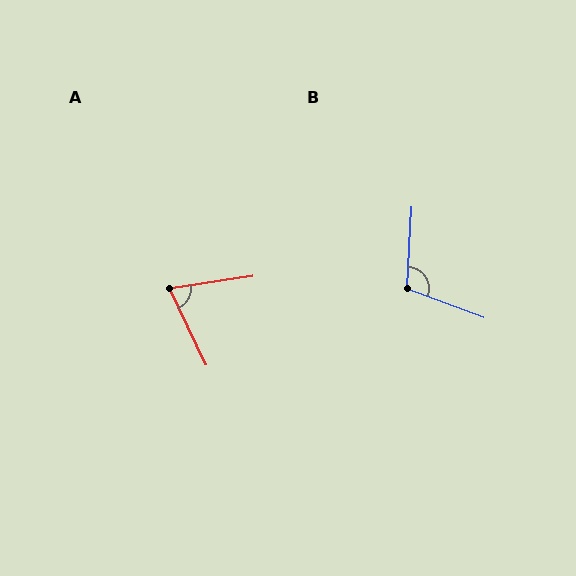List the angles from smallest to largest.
A (73°), B (107°).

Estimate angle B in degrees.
Approximately 107 degrees.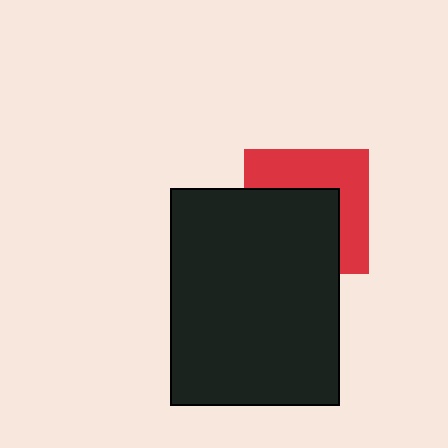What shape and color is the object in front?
The object in front is a black rectangle.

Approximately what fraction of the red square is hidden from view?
Roughly 53% of the red square is hidden behind the black rectangle.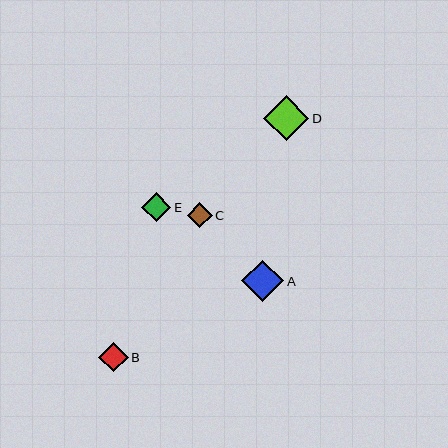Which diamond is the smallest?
Diamond C is the smallest with a size of approximately 25 pixels.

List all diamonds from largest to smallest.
From largest to smallest: D, A, B, E, C.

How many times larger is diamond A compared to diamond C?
Diamond A is approximately 1.7 times the size of diamond C.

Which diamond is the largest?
Diamond D is the largest with a size of approximately 45 pixels.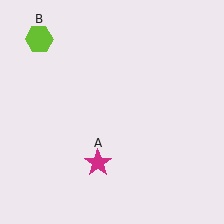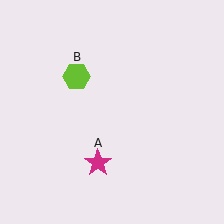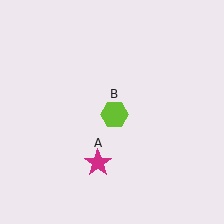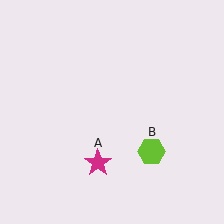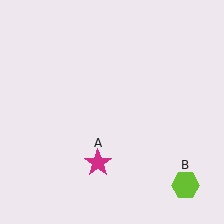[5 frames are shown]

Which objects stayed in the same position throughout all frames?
Magenta star (object A) remained stationary.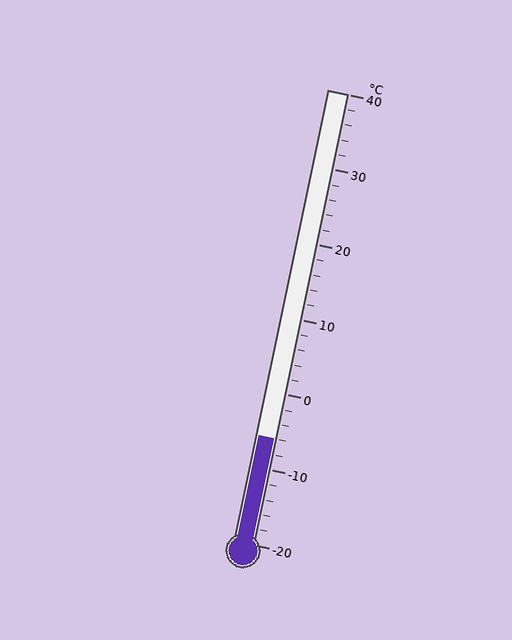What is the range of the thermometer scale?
The thermometer scale ranges from -20°C to 40°C.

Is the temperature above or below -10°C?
The temperature is above -10°C.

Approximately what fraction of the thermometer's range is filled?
The thermometer is filled to approximately 25% of its range.